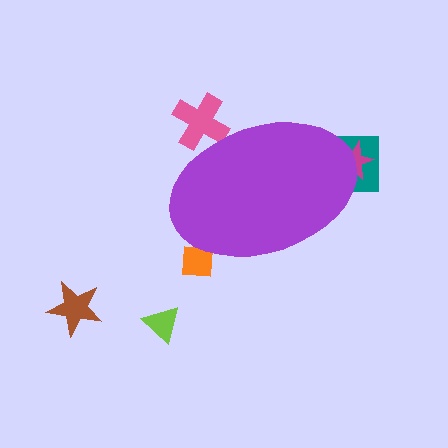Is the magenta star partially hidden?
Yes, the magenta star is partially hidden behind the purple ellipse.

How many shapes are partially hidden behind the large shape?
4 shapes are partially hidden.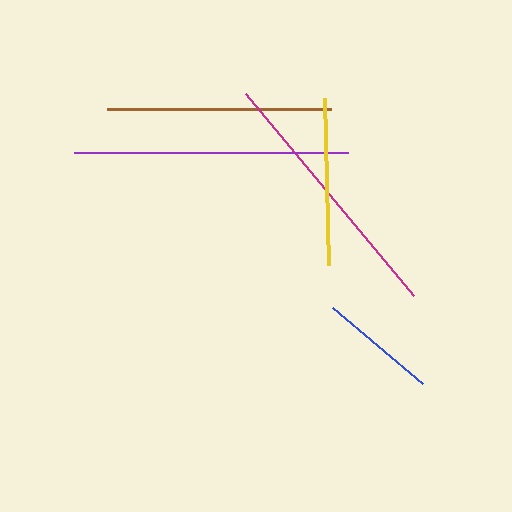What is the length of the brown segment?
The brown segment is approximately 223 pixels long.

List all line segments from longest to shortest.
From longest to shortest: purple, magenta, brown, yellow, blue.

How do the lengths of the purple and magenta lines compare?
The purple and magenta lines are approximately the same length.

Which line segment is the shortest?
The blue line is the shortest at approximately 119 pixels.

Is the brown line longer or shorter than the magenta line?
The magenta line is longer than the brown line.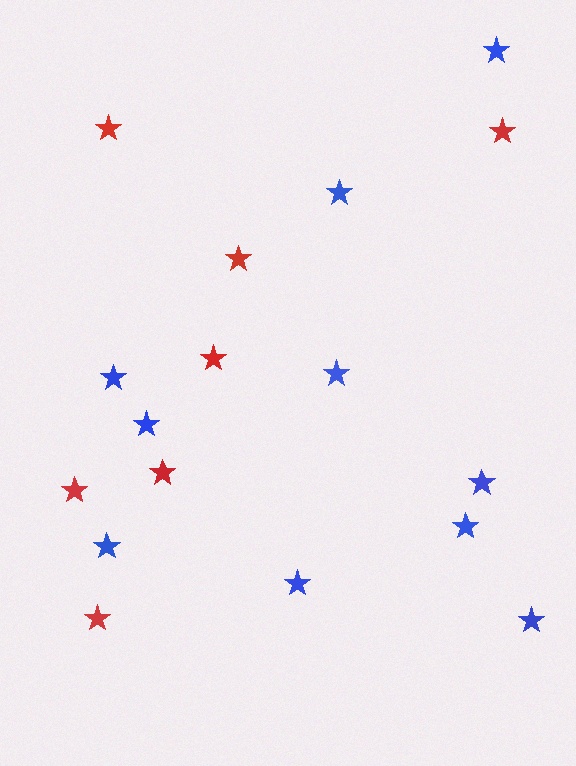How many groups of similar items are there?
There are 2 groups: one group of blue stars (10) and one group of red stars (7).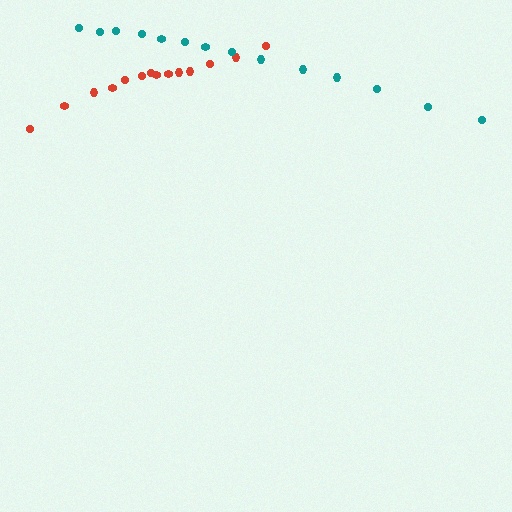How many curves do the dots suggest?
There are 2 distinct paths.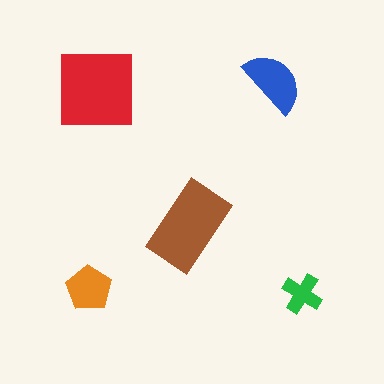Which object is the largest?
The red square.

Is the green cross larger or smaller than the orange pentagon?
Smaller.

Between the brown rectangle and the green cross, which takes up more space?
The brown rectangle.